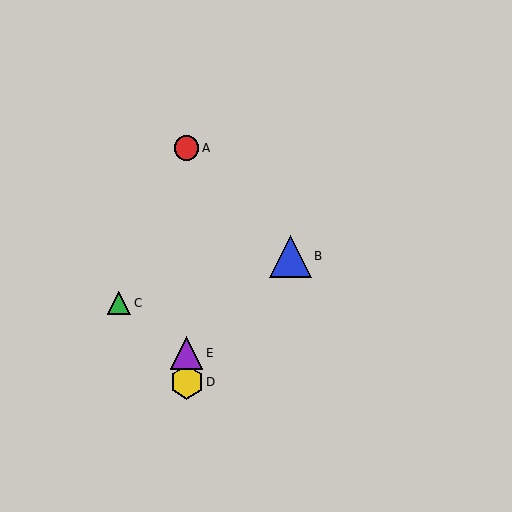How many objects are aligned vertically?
3 objects (A, D, E) are aligned vertically.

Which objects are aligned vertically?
Objects A, D, E are aligned vertically.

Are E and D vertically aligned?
Yes, both are at x≈187.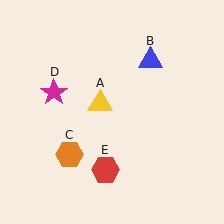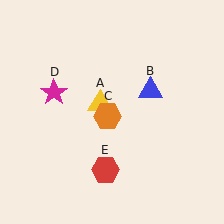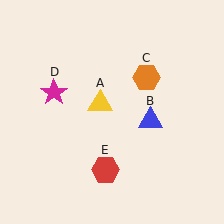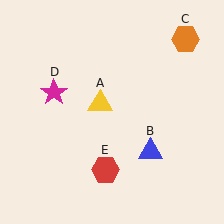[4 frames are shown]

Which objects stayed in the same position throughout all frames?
Yellow triangle (object A) and magenta star (object D) and red hexagon (object E) remained stationary.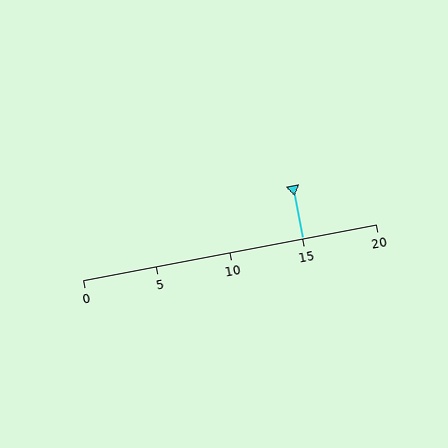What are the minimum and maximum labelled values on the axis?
The axis runs from 0 to 20.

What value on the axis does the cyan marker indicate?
The marker indicates approximately 15.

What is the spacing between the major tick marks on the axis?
The major ticks are spaced 5 apart.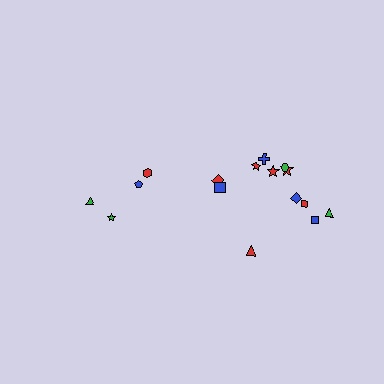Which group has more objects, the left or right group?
The right group.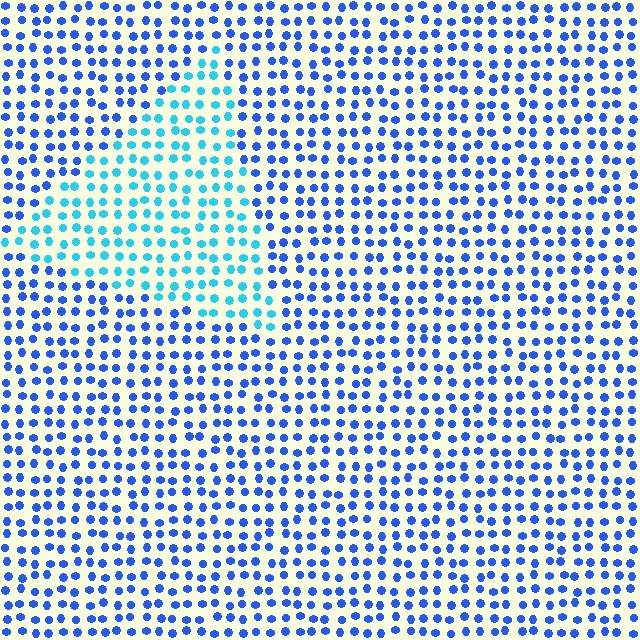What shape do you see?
I see a triangle.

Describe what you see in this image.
The image is filled with small blue elements in a uniform arrangement. A triangle-shaped region is visible where the elements are tinted to a slightly different hue, forming a subtle color boundary.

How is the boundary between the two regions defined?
The boundary is defined purely by a slight shift in hue (about 37 degrees). Spacing, size, and orientation are identical on both sides.